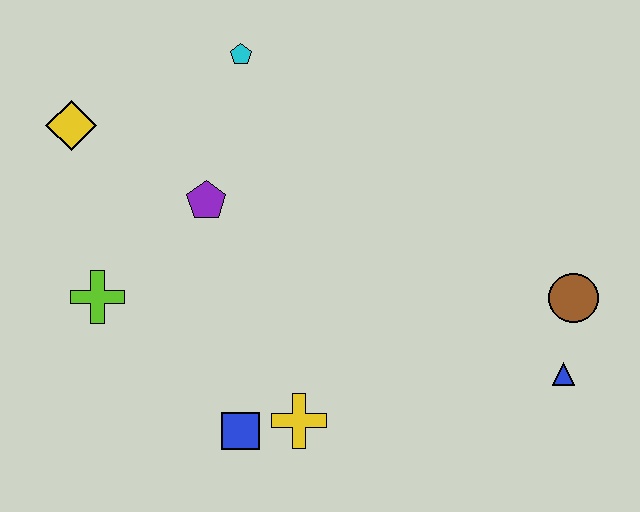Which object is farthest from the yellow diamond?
The blue triangle is farthest from the yellow diamond.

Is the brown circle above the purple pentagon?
No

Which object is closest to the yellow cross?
The blue square is closest to the yellow cross.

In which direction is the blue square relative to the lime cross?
The blue square is to the right of the lime cross.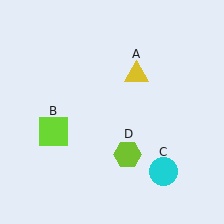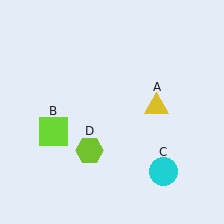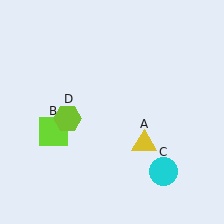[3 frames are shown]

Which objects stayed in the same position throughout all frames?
Lime square (object B) and cyan circle (object C) remained stationary.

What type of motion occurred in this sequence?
The yellow triangle (object A), lime hexagon (object D) rotated clockwise around the center of the scene.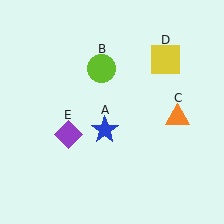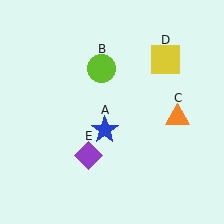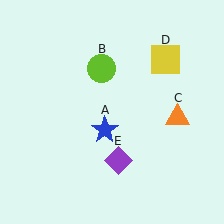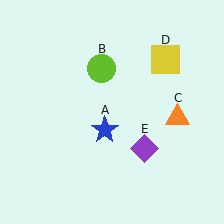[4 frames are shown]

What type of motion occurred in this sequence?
The purple diamond (object E) rotated counterclockwise around the center of the scene.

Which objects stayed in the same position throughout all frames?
Blue star (object A) and lime circle (object B) and orange triangle (object C) and yellow square (object D) remained stationary.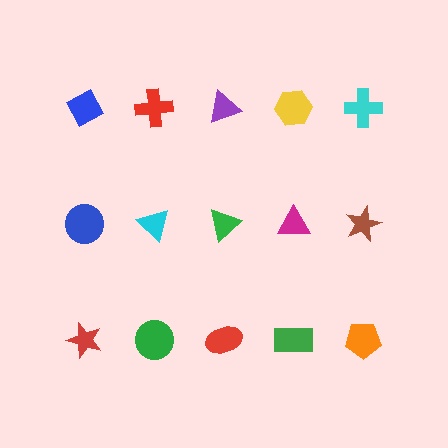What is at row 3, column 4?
A green rectangle.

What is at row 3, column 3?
A red ellipse.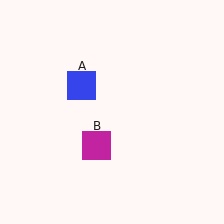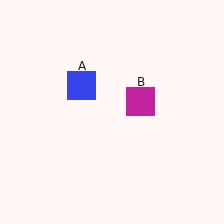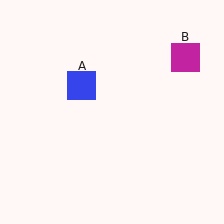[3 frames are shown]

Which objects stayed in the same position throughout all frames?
Blue square (object A) remained stationary.